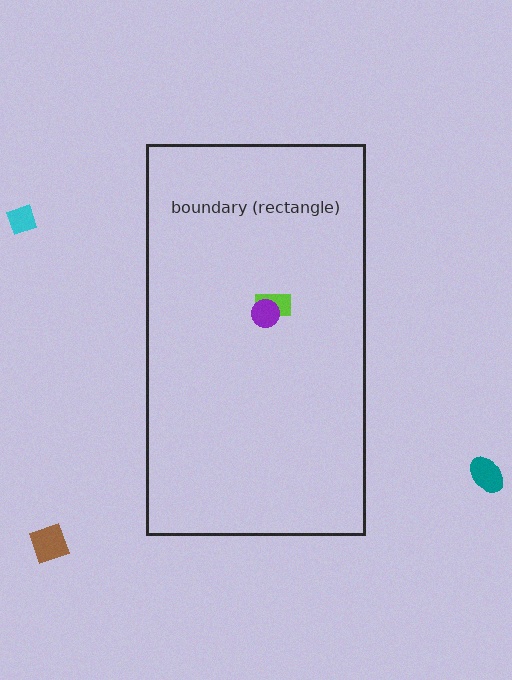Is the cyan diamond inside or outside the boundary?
Outside.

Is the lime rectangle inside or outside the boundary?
Inside.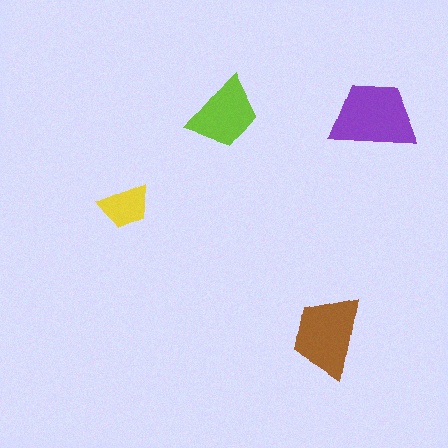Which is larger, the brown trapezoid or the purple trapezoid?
The purple one.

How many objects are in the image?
There are 4 objects in the image.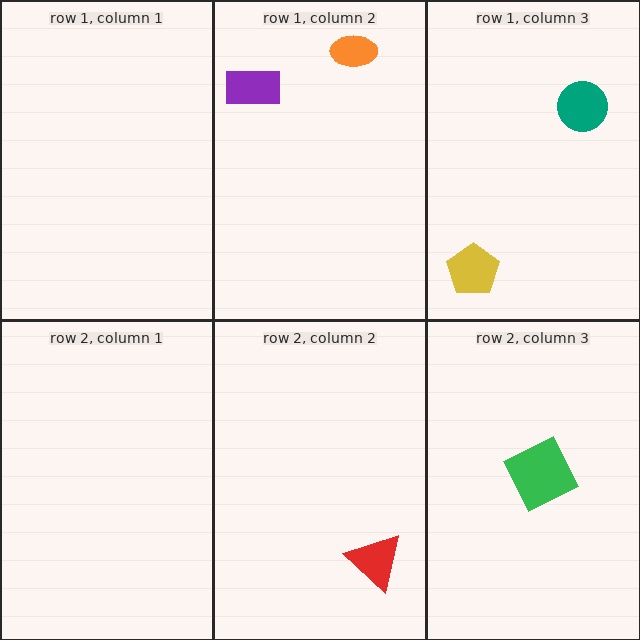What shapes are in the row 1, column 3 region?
The teal circle, the yellow pentagon.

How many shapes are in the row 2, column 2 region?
1.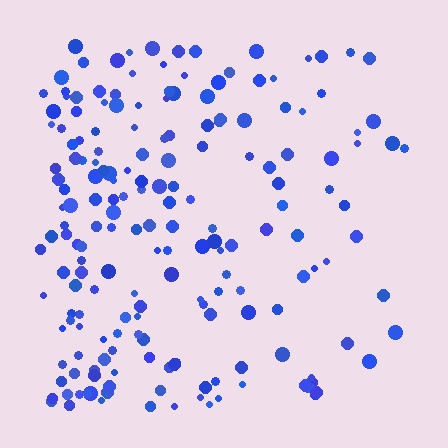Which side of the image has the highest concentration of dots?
The left.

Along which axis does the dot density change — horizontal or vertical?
Horizontal.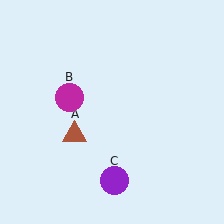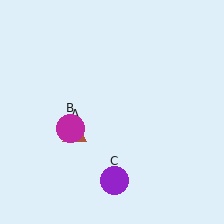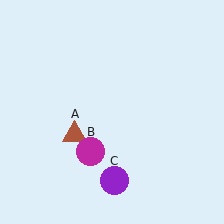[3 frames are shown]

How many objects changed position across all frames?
1 object changed position: magenta circle (object B).